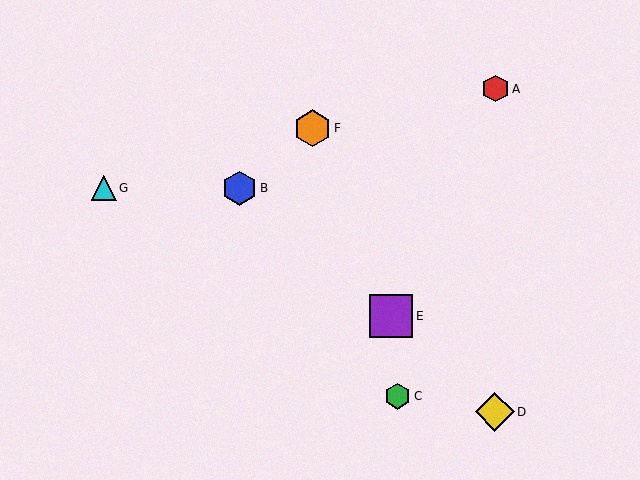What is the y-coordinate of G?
Object G is at y≈188.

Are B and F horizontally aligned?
No, B is at y≈188 and F is at y≈128.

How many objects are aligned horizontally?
2 objects (B, G) are aligned horizontally.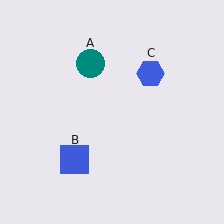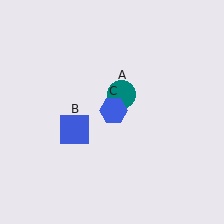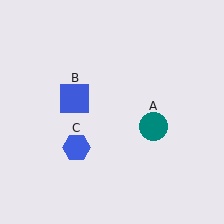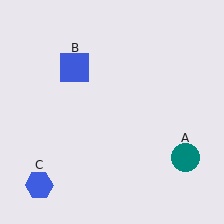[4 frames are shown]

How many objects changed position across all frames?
3 objects changed position: teal circle (object A), blue square (object B), blue hexagon (object C).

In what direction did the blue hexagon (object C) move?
The blue hexagon (object C) moved down and to the left.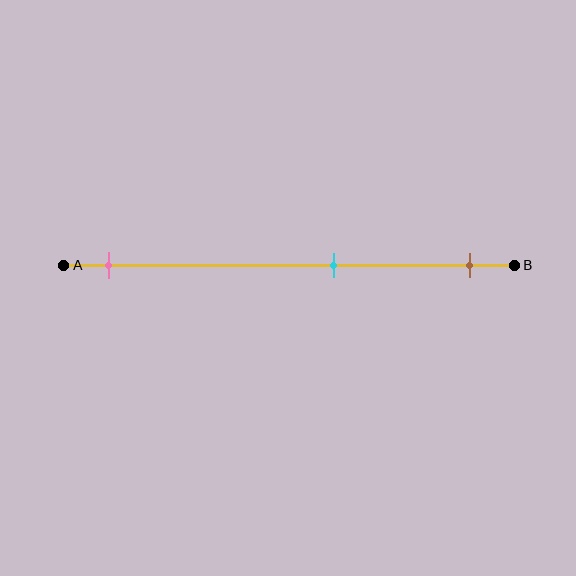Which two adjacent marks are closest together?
The cyan and brown marks are the closest adjacent pair.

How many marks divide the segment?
There are 3 marks dividing the segment.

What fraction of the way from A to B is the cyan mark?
The cyan mark is approximately 60% (0.6) of the way from A to B.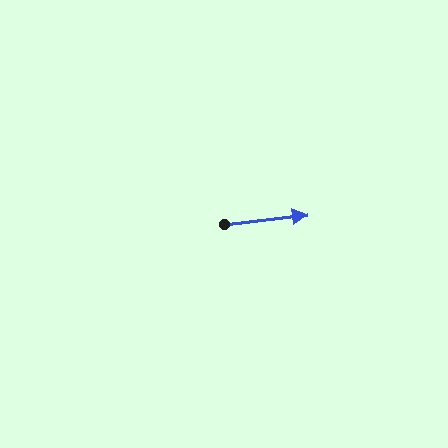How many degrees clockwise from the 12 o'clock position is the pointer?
Approximately 84 degrees.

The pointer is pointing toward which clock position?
Roughly 3 o'clock.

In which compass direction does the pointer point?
East.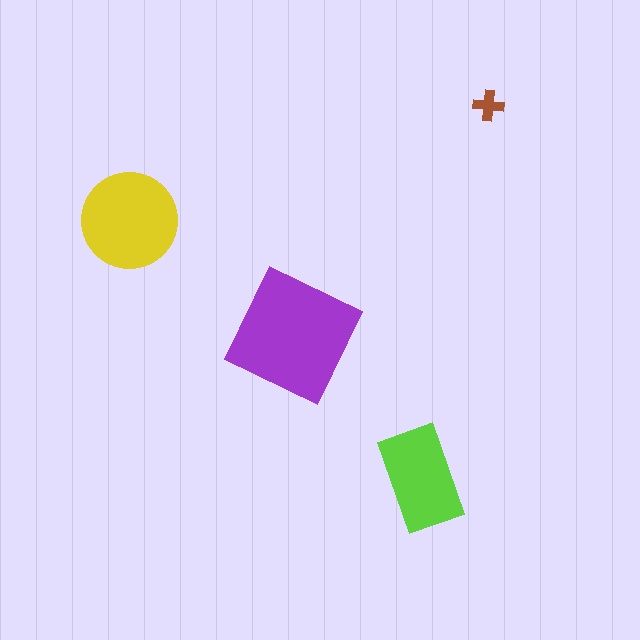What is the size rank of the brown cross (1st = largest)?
4th.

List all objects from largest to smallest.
The purple square, the yellow circle, the lime rectangle, the brown cross.